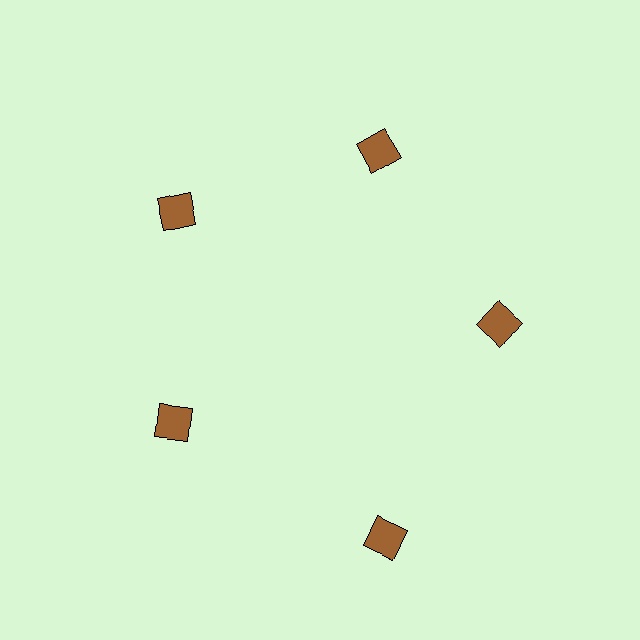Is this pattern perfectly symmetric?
No. The 5 brown squares are arranged in a ring, but one element near the 5 o'clock position is pushed outward from the center, breaking the 5-fold rotational symmetry.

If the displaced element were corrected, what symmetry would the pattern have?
It would have 5-fold rotational symmetry — the pattern would map onto itself every 72 degrees.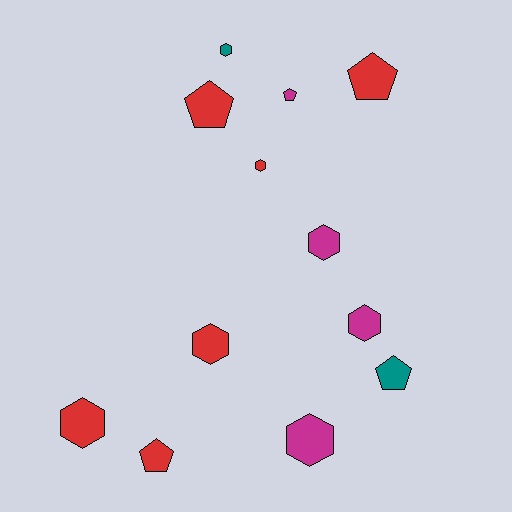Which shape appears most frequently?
Hexagon, with 7 objects.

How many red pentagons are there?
There are 3 red pentagons.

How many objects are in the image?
There are 12 objects.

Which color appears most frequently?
Red, with 6 objects.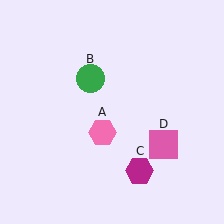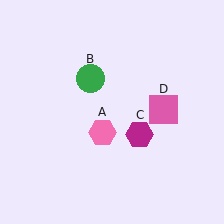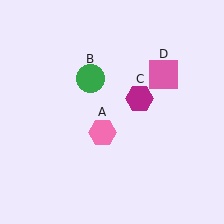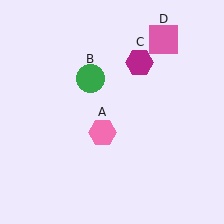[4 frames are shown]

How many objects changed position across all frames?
2 objects changed position: magenta hexagon (object C), pink square (object D).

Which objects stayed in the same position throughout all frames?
Pink hexagon (object A) and green circle (object B) remained stationary.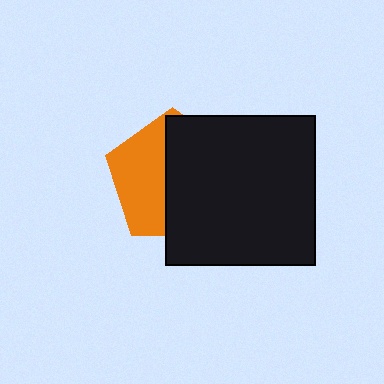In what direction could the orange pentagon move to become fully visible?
The orange pentagon could move left. That would shift it out from behind the black square entirely.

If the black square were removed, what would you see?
You would see the complete orange pentagon.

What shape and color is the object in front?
The object in front is a black square.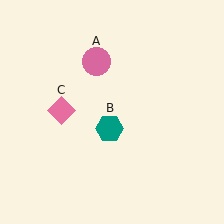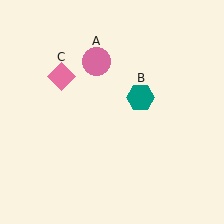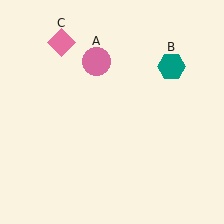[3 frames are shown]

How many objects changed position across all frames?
2 objects changed position: teal hexagon (object B), pink diamond (object C).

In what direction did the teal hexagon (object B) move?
The teal hexagon (object B) moved up and to the right.